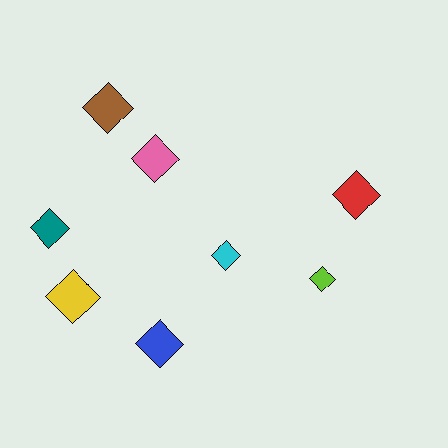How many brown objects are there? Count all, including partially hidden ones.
There is 1 brown object.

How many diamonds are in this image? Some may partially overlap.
There are 8 diamonds.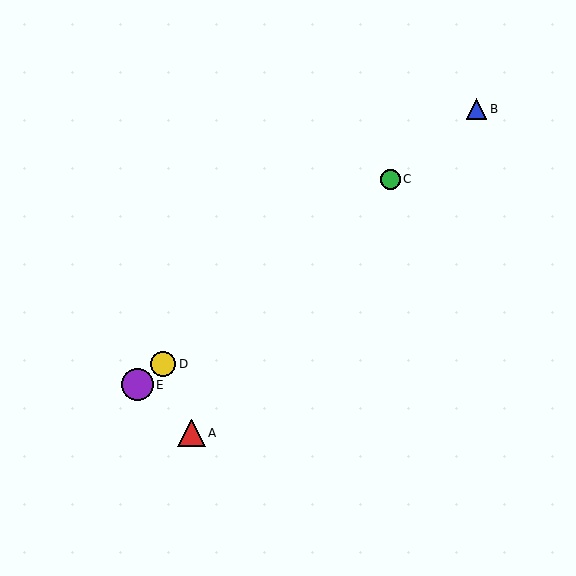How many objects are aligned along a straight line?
4 objects (B, C, D, E) are aligned along a straight line.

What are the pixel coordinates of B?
Object B is at (476, 109).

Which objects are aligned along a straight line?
Objects B, C, D, E are aligned along a straight line.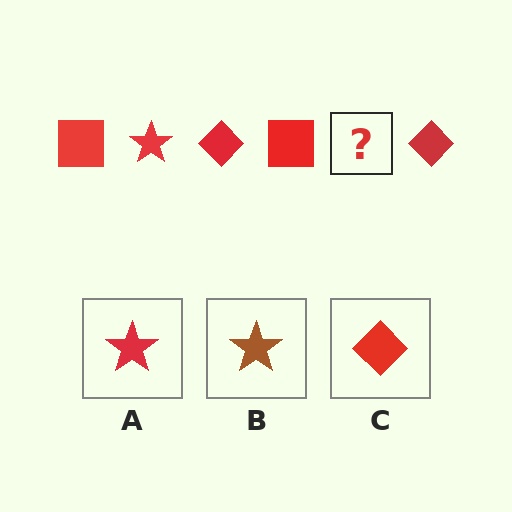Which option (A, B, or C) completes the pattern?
A.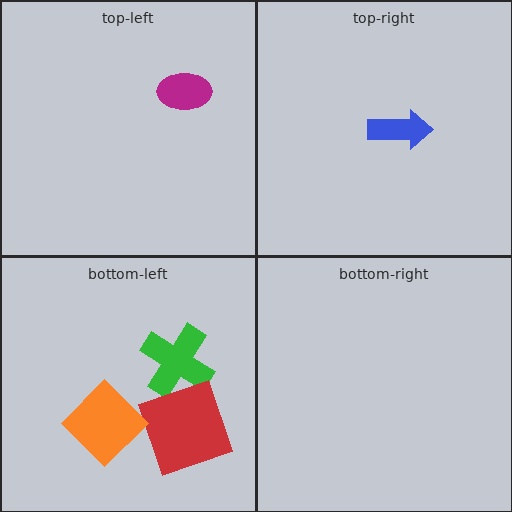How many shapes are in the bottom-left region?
3.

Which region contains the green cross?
The bottom-left region.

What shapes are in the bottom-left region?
The green cross, the red square, the orange diamond.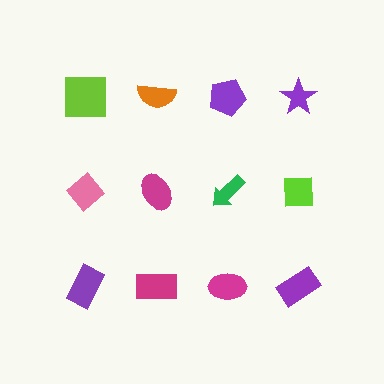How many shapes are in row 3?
4 shapes.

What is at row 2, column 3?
A green arrow.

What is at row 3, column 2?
A magenta rectangle.